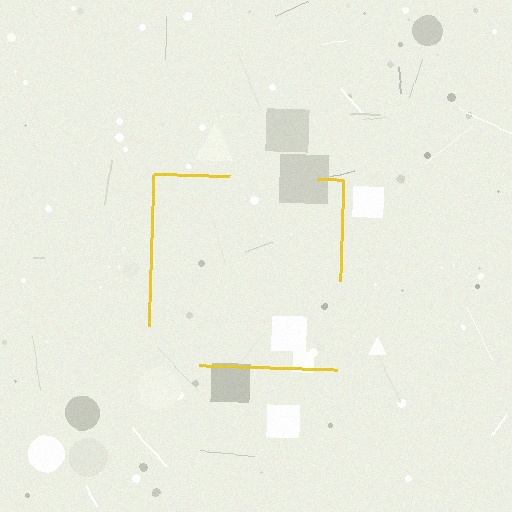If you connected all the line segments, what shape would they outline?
They would outline a square.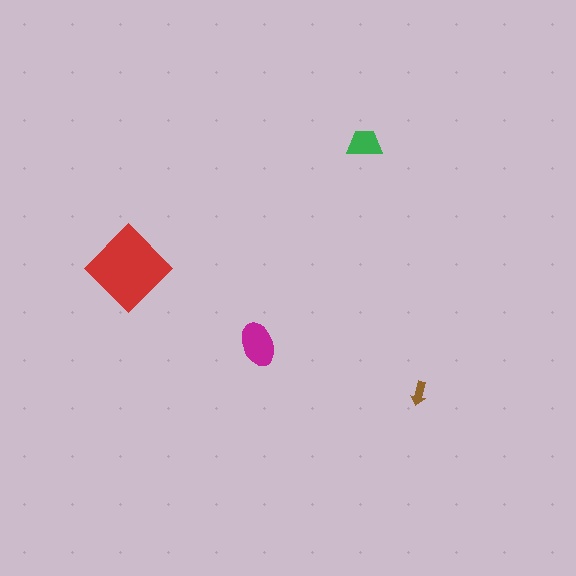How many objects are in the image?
There are 4 objects in the image.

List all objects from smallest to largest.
The brown arrow, the green trapezoid, the magenta ellipse, the red diamond.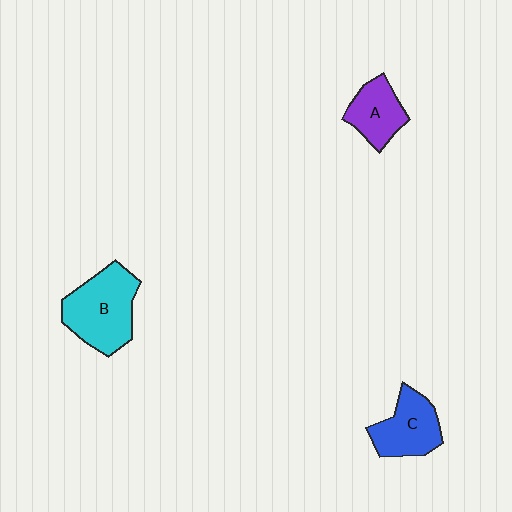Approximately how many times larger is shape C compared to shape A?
Approximately 1.2 times.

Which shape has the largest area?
Shape B (cyan).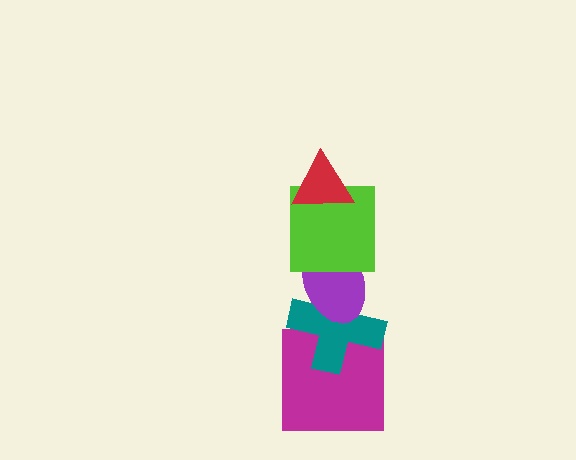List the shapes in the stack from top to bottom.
From top to bottom: the red triangle, the lime square, the purple ellipse, the teal cross, the magenta square.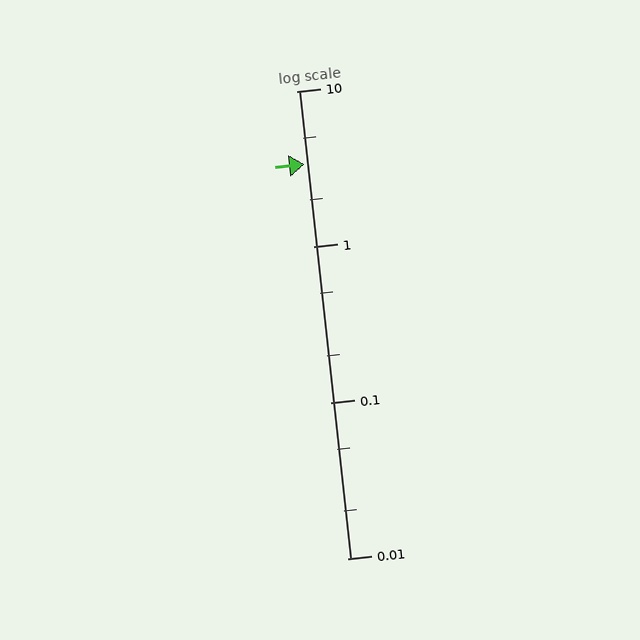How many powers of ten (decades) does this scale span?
The scale spans 3 decades, from 0.01 to 10.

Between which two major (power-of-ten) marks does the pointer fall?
The pointer is between 1 and 10.